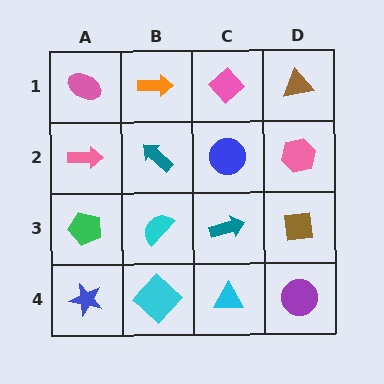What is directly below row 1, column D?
A pink hexagon.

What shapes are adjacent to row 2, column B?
An orange arrow (row 1, column B), a cyan semicircle (row 3, column B), a pink arrow (row 2, column A), a blue circle (row 2, column C).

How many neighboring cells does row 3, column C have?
4.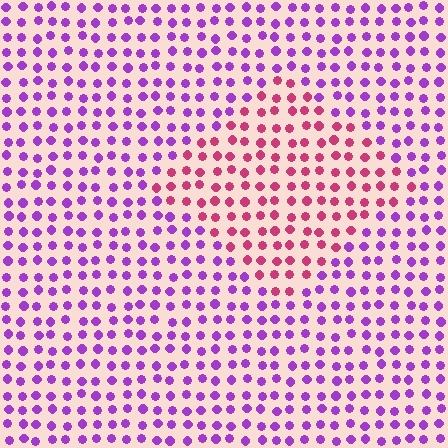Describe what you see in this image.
The image is filled with small purple elements in a uniform arrangement. A diamond-shaped region is visible where the elements are tinted to a slightly different hue, forming a subtle color boundary.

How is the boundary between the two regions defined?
The boundary is defined purely by a slight shift in hue (about 51 degrees). Spacing, size, and orientation are identical on both sides.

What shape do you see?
I see a diamond.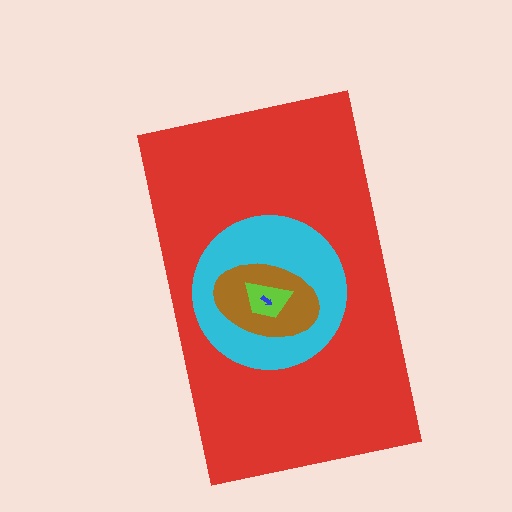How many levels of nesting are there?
5.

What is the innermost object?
The blue arrow.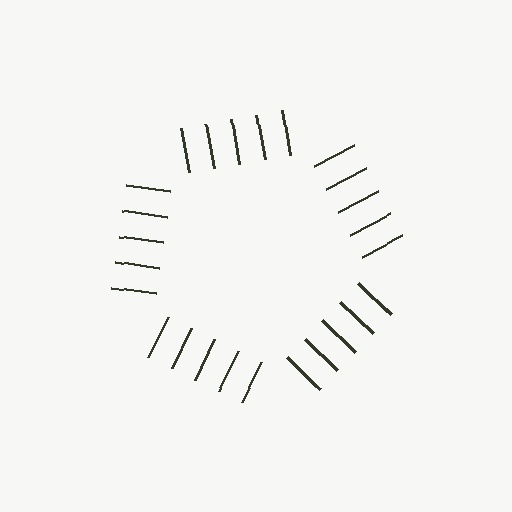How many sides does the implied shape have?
5 sides — the line-ends trace a pentagon.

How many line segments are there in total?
25 — 5 along each of the 5 edges.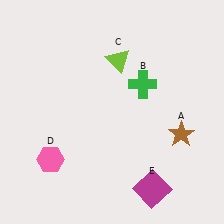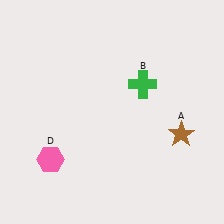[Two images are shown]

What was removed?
The magenta square (E), the lime triangle (C) were removed in Image 2.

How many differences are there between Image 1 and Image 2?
There are 2 differences between the two images.